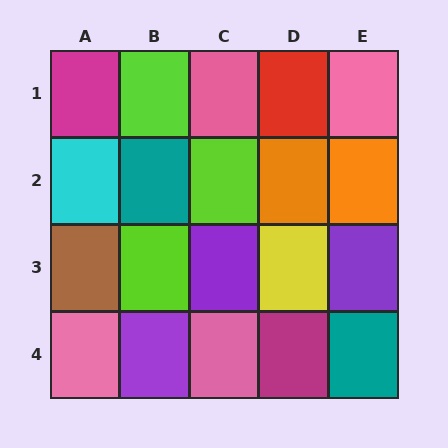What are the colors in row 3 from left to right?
Brown, lime, purple, yellow, purple.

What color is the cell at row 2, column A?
Cyan.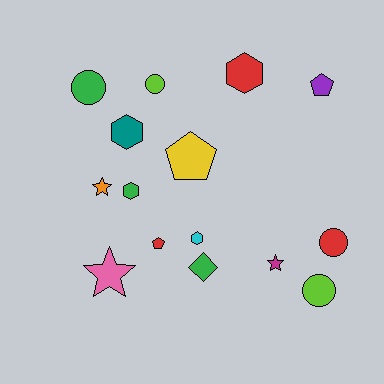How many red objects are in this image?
There are 3 red objects.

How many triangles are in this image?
There are no triangles.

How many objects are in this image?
There are 15 objects.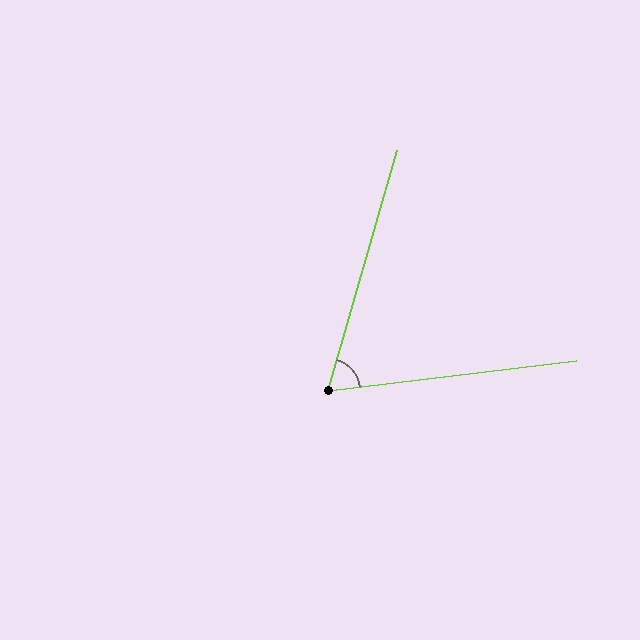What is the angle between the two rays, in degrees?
Approximately 67 degrees.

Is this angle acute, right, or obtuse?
It is acute.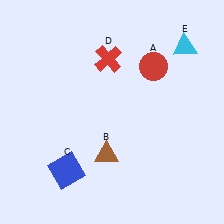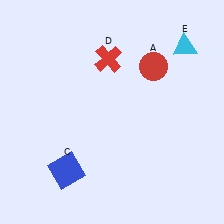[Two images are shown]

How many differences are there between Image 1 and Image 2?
There is 1 difference between the two images.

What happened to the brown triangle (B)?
The brown triangle (B) was removed in Image 2. It was in the bottom-left area of Image 1.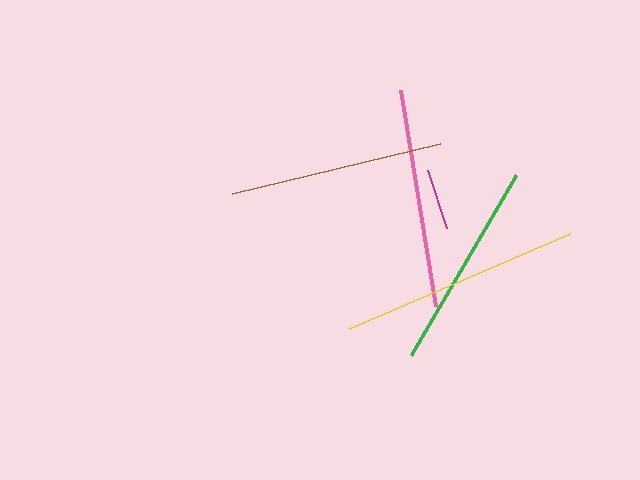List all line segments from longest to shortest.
From longest to shortest: yellow, pink, brown, green, magenta.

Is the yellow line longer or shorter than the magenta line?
The yellow line is longer than the magenta line.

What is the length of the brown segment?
The brown segment is approximately 214 pixels long.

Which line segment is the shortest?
The magenta line is the shortest at approximately 60 pixels.